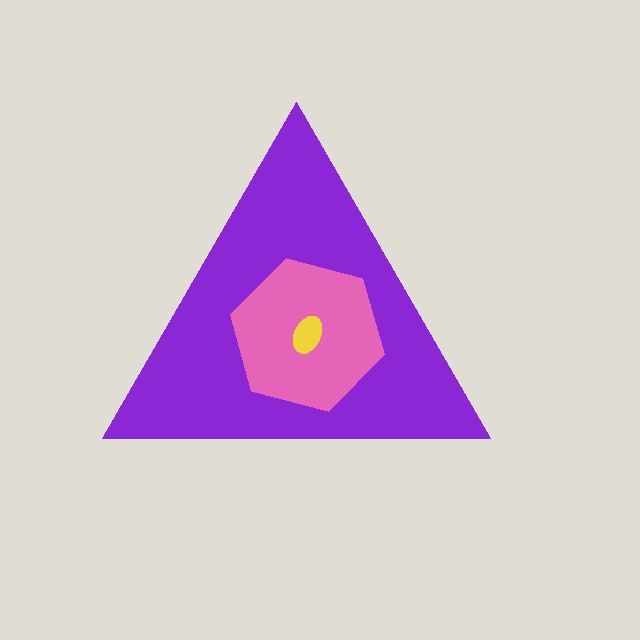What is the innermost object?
The yellow ellipse.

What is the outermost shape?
The purple triangle.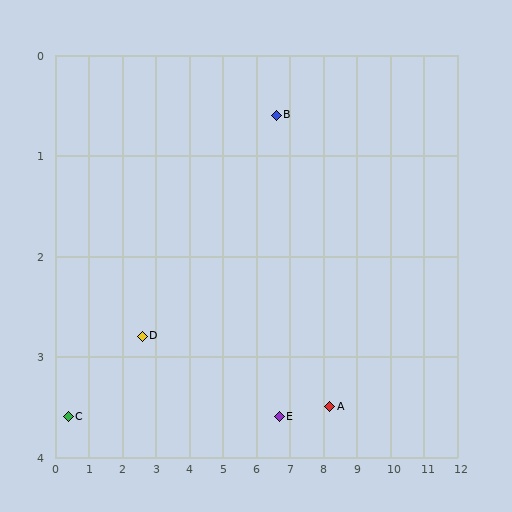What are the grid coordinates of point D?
Point D is at approximately (2.6, 2.8).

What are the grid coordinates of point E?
Point E is at approximately (6.7, 3.6).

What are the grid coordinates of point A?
Point A is at approximately (8.2, 3.5).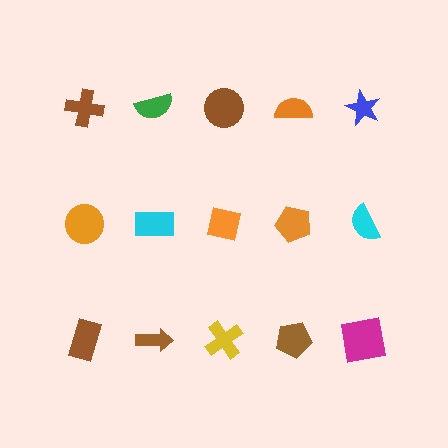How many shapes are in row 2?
5 shapes.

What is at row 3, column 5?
A magenta square.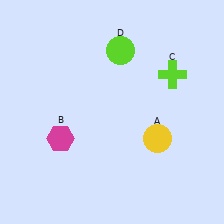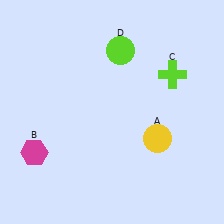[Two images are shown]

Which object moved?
The magenta hexagon (B) moved left.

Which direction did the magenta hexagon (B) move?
The magenta hexagon (B) moved left.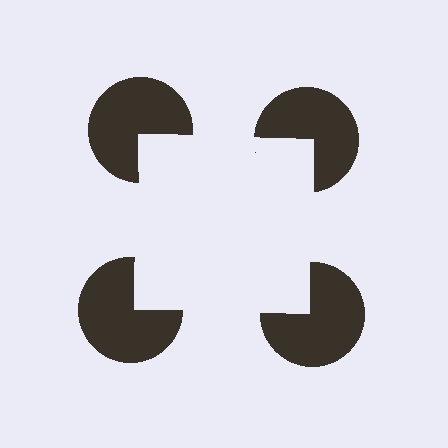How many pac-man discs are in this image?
There are 4 — one at each vertex of the illusory square.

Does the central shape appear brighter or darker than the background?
It typically appears slightly brighter than the background, even though no actual brightness change is drawn.